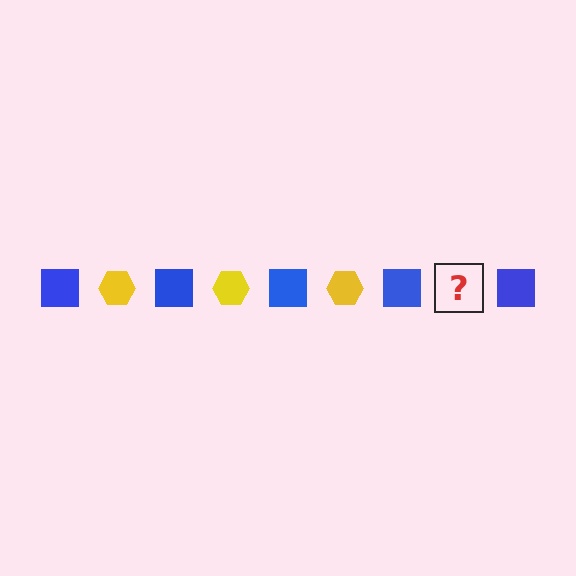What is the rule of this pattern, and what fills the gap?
The rule is that the pattern alternates between blue square and yellow hexagon. The gap should be filled with a yellow hexagon.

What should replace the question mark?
The question mark should be replaced with a yellow hexagon.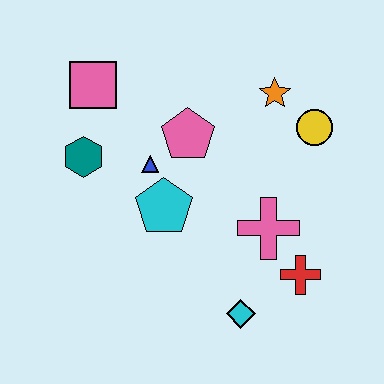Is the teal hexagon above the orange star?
No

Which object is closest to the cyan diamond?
The red cross is closest to the cyan diamond.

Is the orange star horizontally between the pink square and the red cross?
Yes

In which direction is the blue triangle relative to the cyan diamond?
The blue triangle is above the cyan diamond.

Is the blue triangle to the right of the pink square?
Yes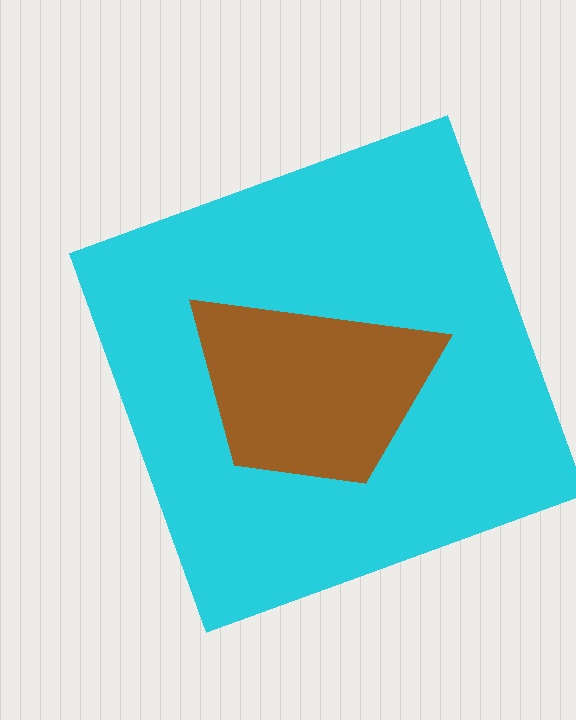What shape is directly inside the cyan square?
The brown trapezoid.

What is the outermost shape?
The cyan square.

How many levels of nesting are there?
2.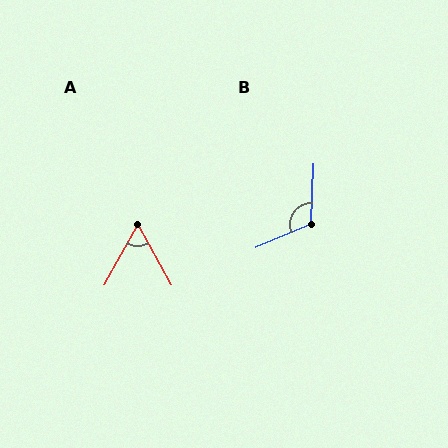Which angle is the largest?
B, at approximately 116 degrees.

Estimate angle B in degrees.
Approximately 116 degrees.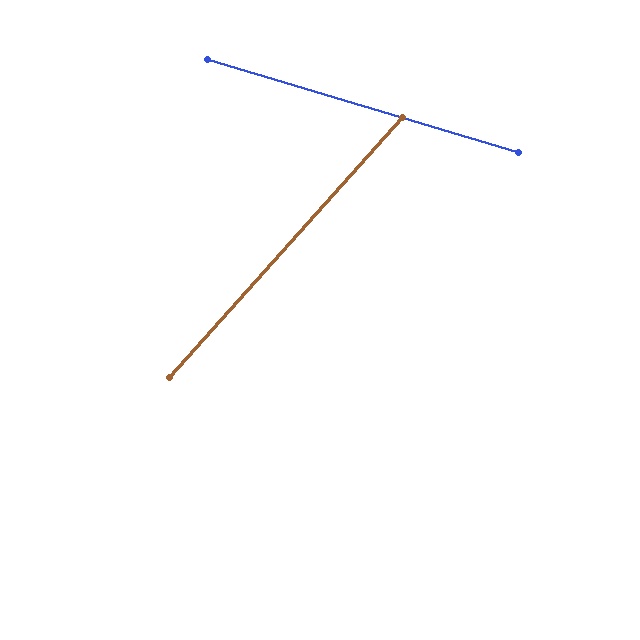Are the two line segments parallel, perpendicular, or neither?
Neither parallel nor perpendicular — they differ by about 65°.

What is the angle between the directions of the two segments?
Approximately 65 degrees.